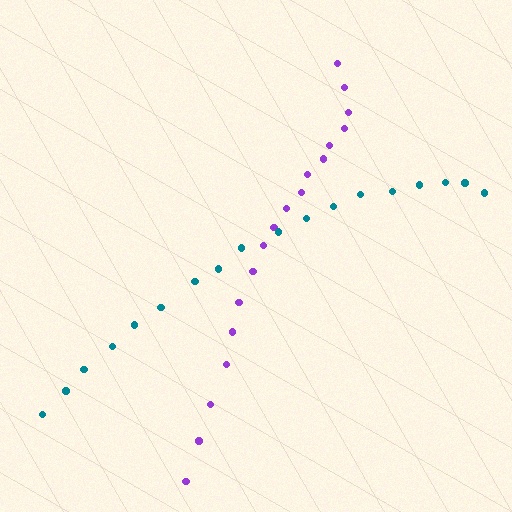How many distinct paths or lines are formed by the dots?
There are 2 distinct paths.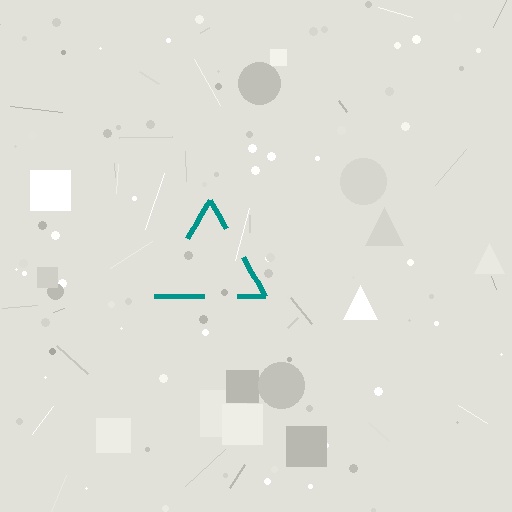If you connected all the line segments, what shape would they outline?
They would outline a triangle.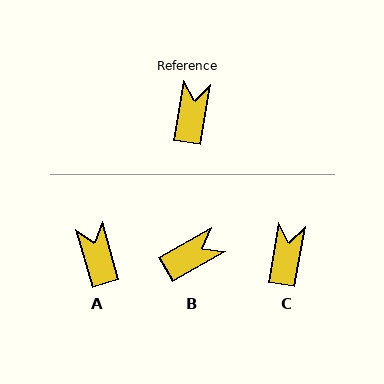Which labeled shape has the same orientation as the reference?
C.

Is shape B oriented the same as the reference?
No, it is off by about 51 degrees.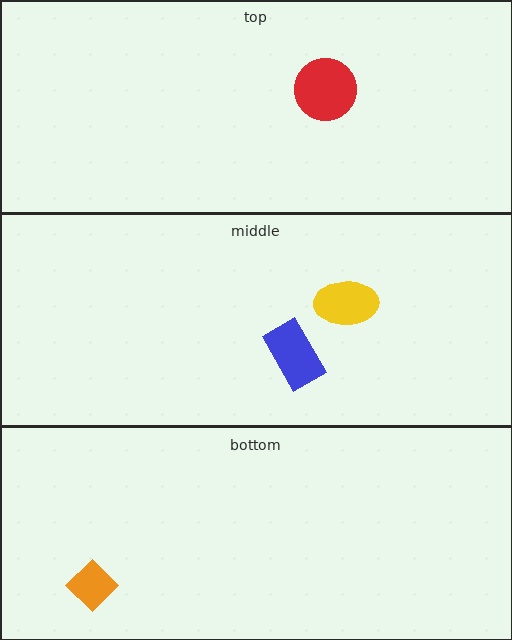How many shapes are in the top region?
1.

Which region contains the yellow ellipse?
The middle region.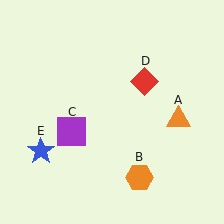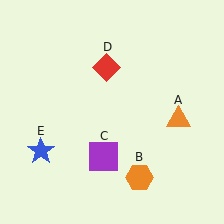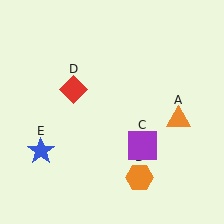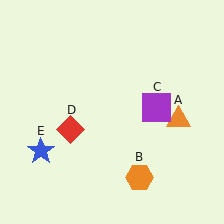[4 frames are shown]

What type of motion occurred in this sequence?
The purple square (object C), red diamond (object D) rotated counterclockwise around the center of the scene.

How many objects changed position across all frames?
2 objects changed position: purple square (object C), red diamond (object D).